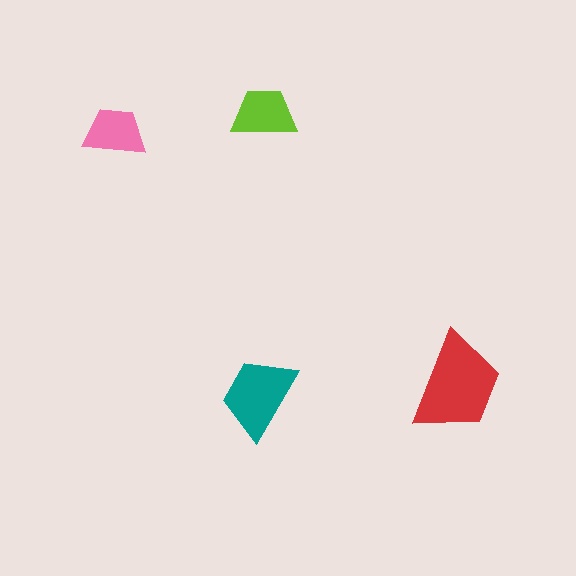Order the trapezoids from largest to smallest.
the red one, the teal one, the lime one, the pink one.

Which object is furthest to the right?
The red trapezoid is rightmost.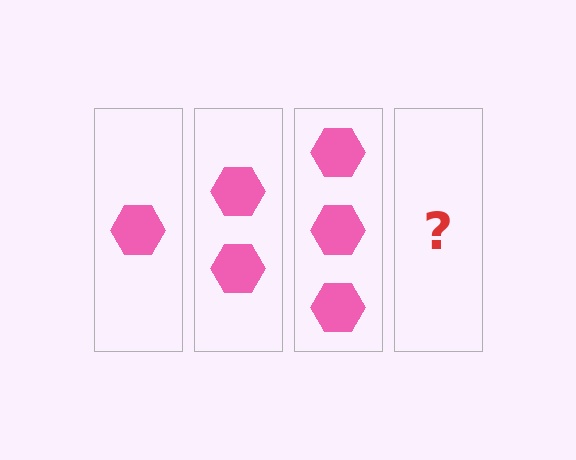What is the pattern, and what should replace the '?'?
The pattern is that each step adds one more hexagon. The '?' should be 4 hexagons.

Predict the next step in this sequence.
The next step is 4 hexagons.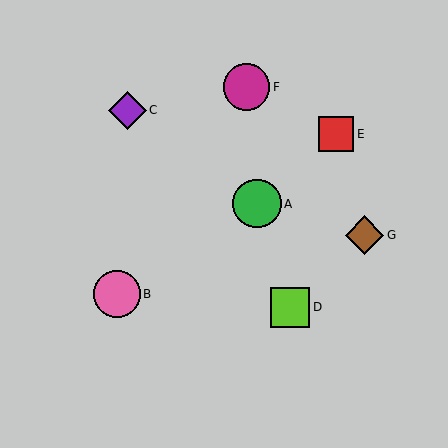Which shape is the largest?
The green circle (labeled A) is the largest.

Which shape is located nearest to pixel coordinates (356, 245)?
The brown diamond (labeled G) at (365, 235) is nearest to that location.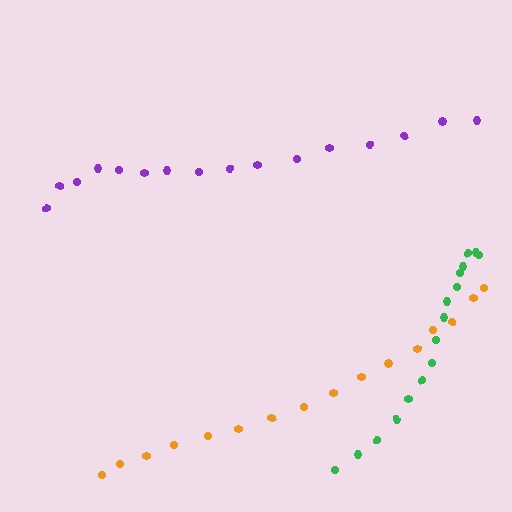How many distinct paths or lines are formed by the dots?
There are 3 distinct paths.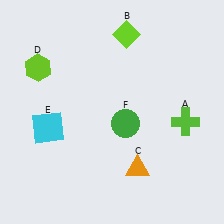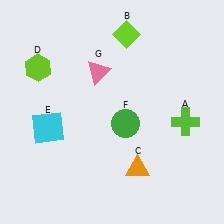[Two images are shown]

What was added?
A pink triangle (G) was added in Image 2.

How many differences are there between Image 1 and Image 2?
There is 1 difference between the two images.